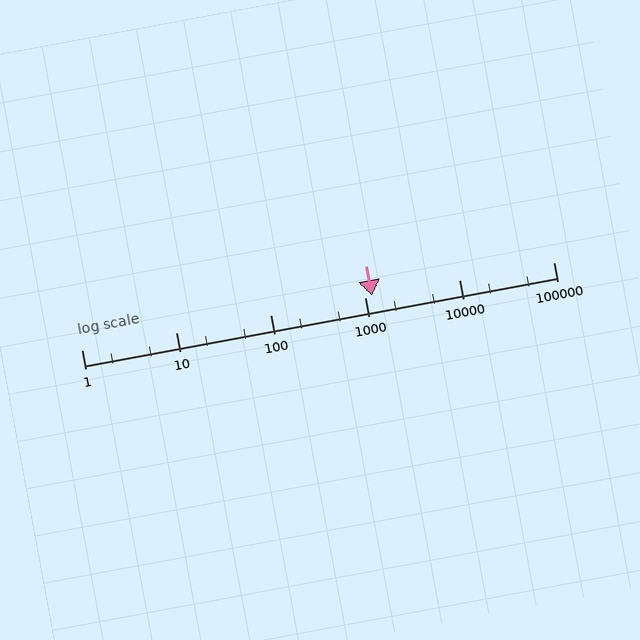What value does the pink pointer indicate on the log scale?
The pointer indicates approximately 1200.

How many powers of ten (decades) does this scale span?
The scale spans 5 decades, from 1 to 100000.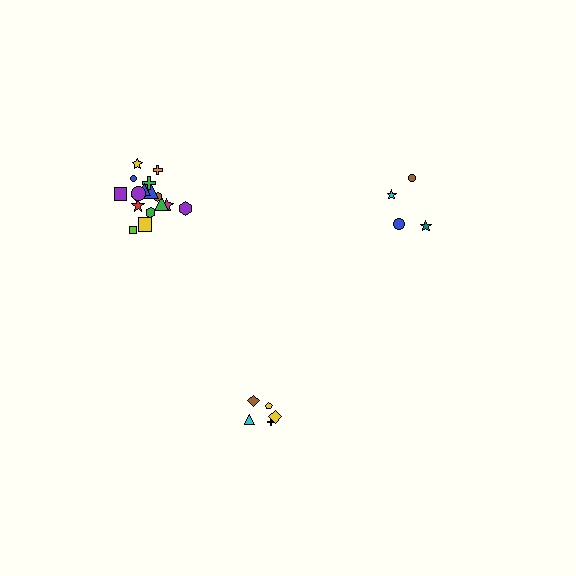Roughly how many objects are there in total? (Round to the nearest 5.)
Roughly 25 objects in total.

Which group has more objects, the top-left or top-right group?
The top-left group.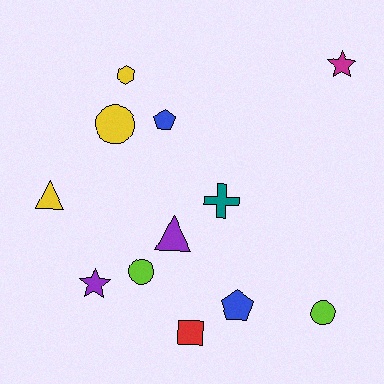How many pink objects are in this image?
There are no pink objects.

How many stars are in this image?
There are 2 stars.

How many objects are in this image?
There are 12 objects.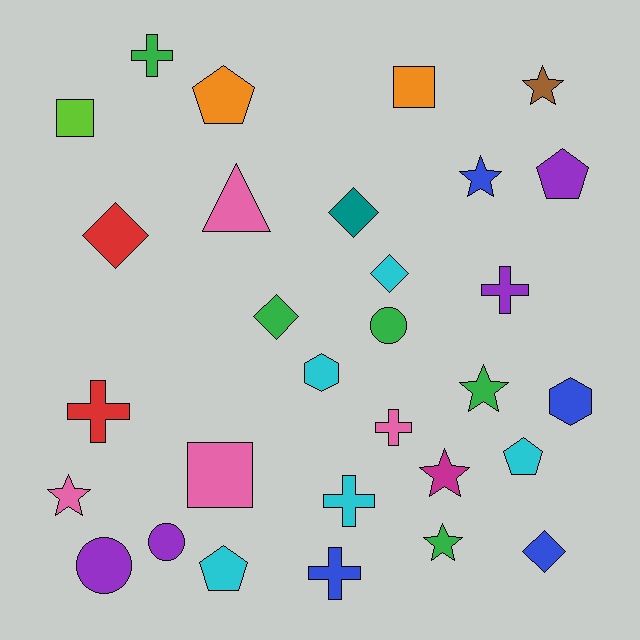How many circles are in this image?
There are 3 circles.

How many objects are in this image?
There are 30 objects.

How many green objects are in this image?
There are 5 green objects.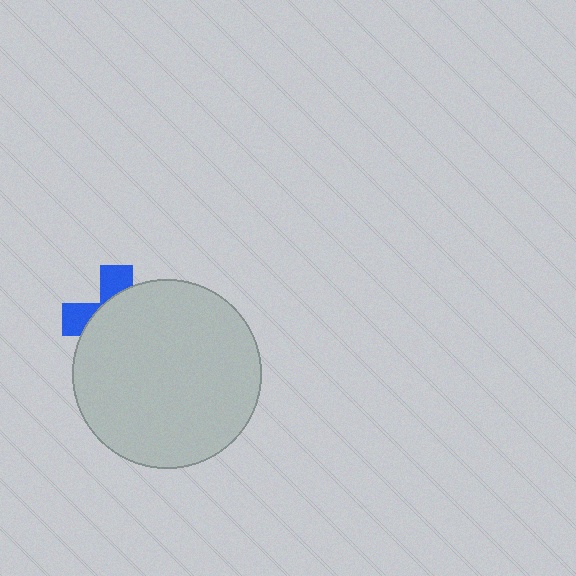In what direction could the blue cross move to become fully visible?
The blue cross could move toward the upper-left. That would shift it out from behind the light gray circle entirely.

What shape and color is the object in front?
The object in front is a light gray circle.